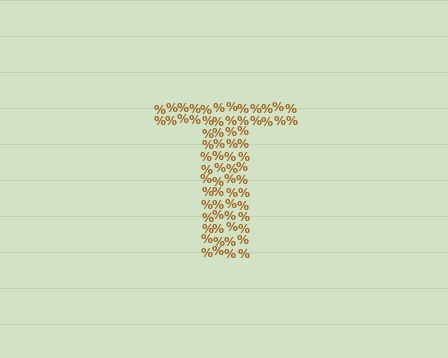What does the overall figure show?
The overall figure shows the letter T.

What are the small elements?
The small elements are percent signs.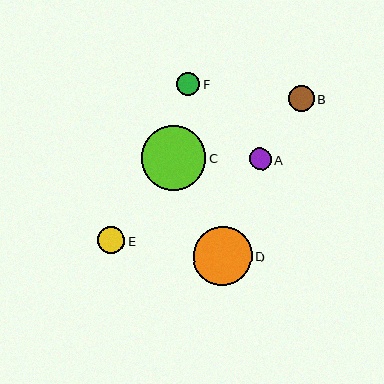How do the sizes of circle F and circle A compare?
Circle F and circle A are approximately the same size.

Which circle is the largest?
Circle C is the largest with a size of approximately 64 pixels.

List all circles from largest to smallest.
From largest to smallest: C, D, E, B, F, A.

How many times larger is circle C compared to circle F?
Circle C is approximately 2.8 times the size of circle F.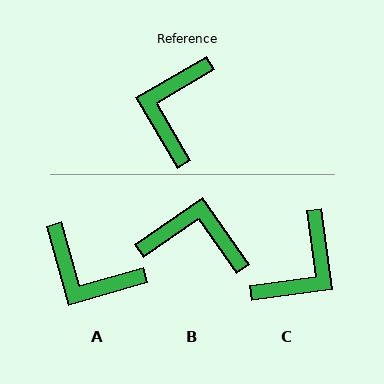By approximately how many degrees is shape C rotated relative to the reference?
Approximately 158 degrees counter-clockwise.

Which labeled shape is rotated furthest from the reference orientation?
C, about 158 degrees away.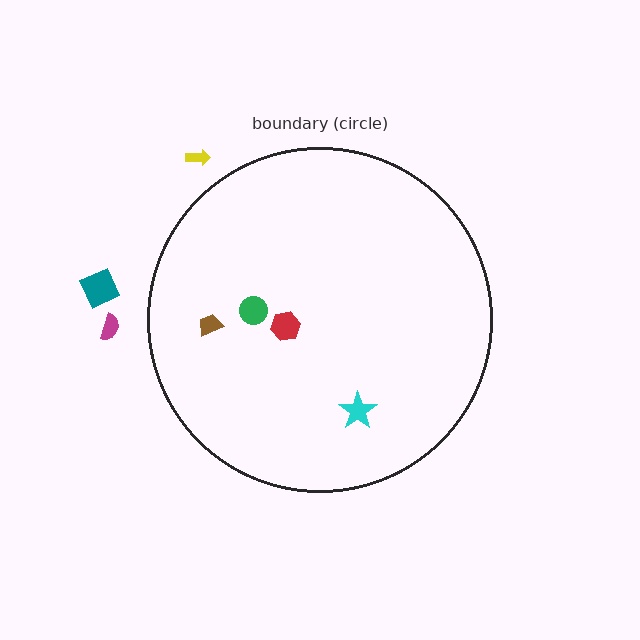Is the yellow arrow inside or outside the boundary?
Outside.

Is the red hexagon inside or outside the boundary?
Inside.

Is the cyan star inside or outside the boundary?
Inside.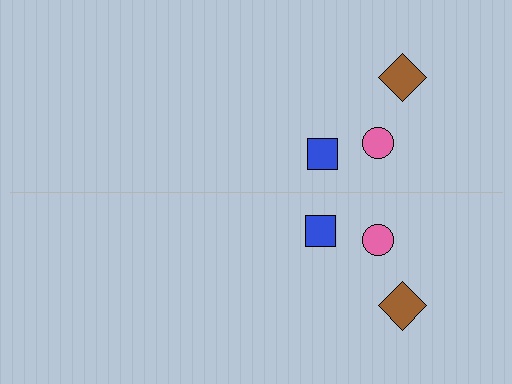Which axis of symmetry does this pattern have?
The pattern has a horizontal axis of symmetry running through the center of the image.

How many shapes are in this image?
There are 6 shapes in this image.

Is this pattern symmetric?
Yes, this pattern has bilateral (reflection) symmetry.